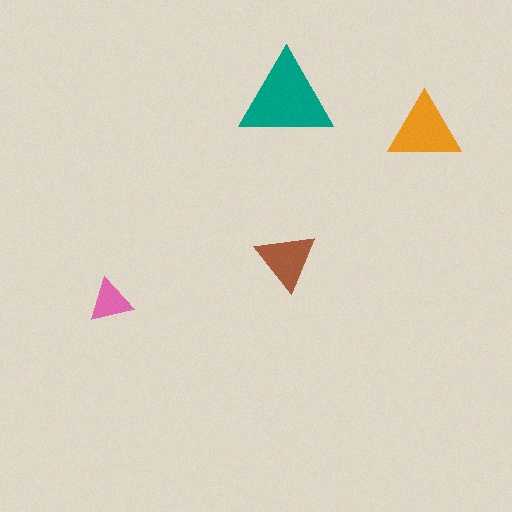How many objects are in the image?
There are 4 objects in the image.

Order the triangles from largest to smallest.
the teal one, the orange one, the brown one, the pink one.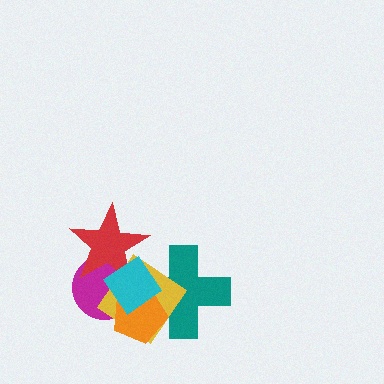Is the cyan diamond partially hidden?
No, no other shape covers it.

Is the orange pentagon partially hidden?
Yes, it is partially covered by another shape.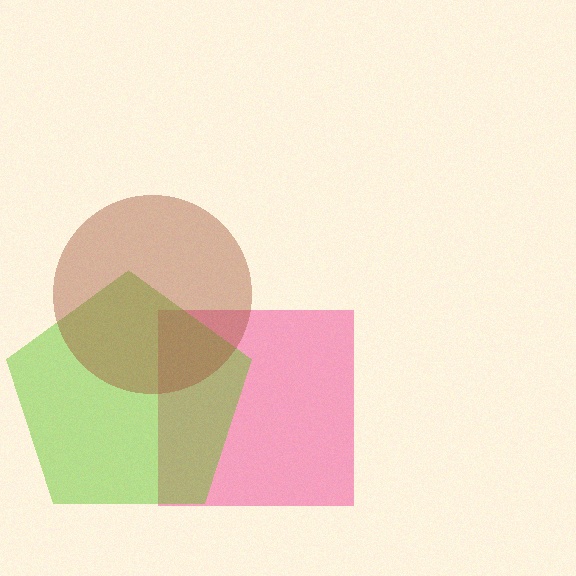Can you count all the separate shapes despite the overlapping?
Yes, there are 3 separate shapes.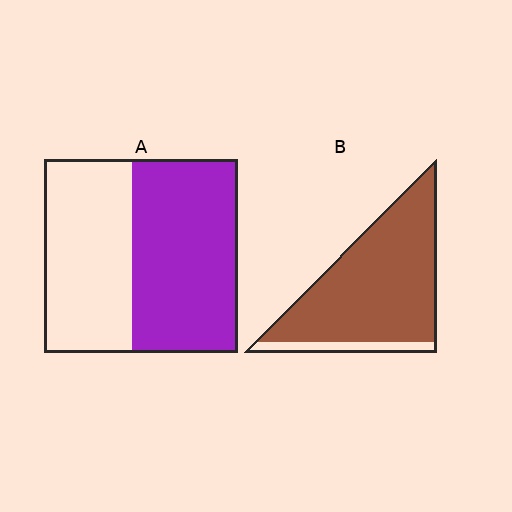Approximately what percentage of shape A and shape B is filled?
A is approximately 55% and B is approximately 90%.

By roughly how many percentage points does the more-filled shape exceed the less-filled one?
By roughly 35 percentage points (B over A).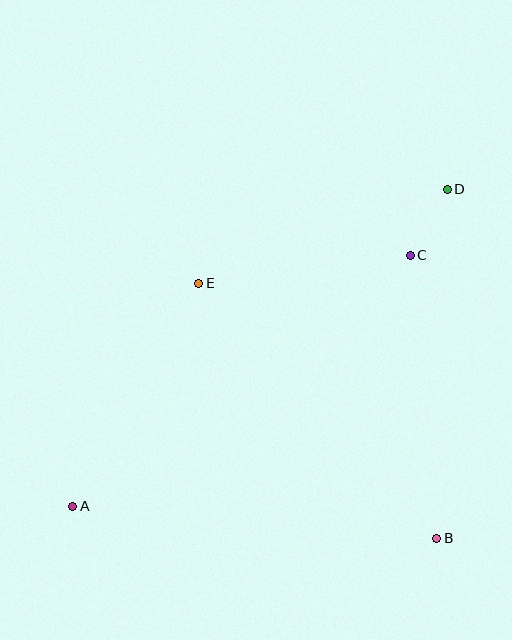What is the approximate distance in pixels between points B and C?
The distance between B and C is approximately 284 pixels.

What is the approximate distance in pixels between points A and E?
The distance between A and E is approximately 256 pixels.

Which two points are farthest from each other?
Points A and D are farthest from each other.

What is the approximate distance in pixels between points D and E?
The distance between D and E is approximately 266 pixels.